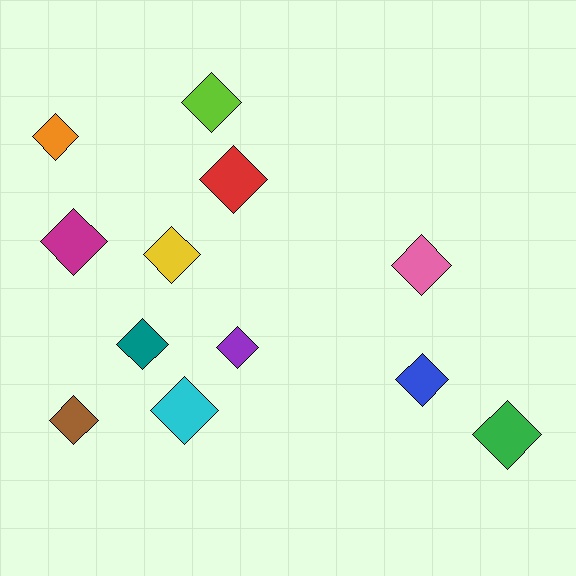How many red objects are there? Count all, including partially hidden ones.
There is 1 red object.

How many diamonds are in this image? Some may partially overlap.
There are 12 diamonds.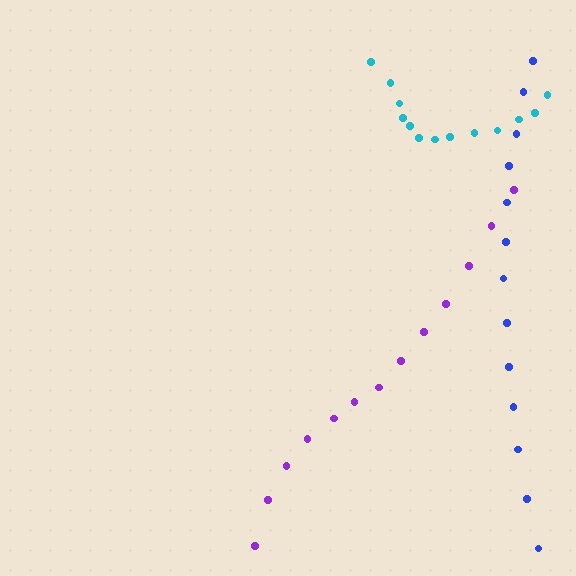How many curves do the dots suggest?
There are 3 distinct paths.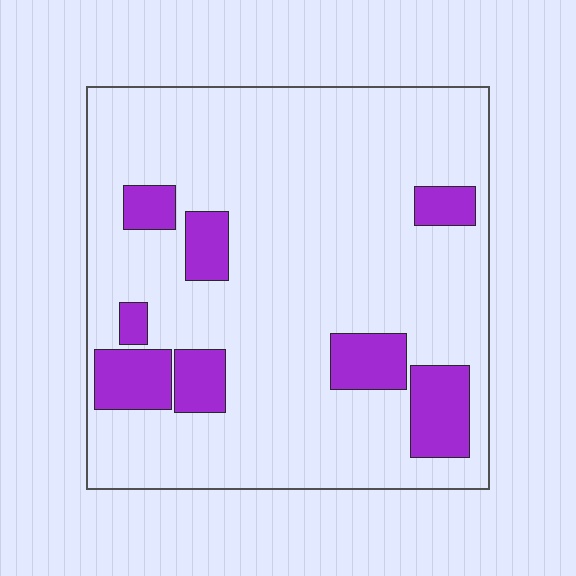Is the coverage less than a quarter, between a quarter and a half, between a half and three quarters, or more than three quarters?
Less than a quarter.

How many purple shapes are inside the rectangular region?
8.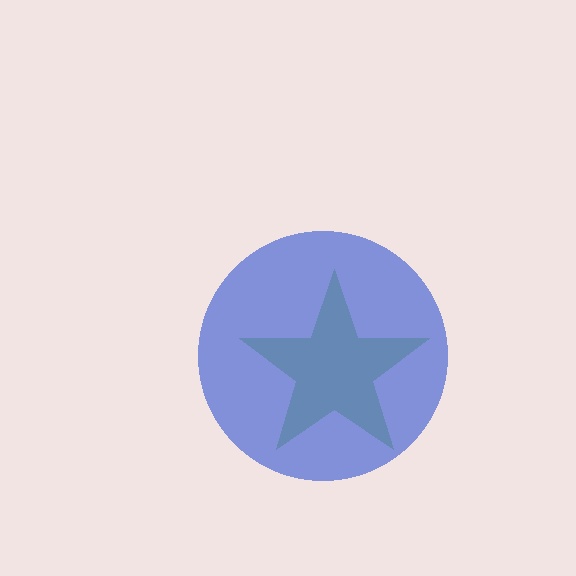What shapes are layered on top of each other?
The layered shapes are: a lime star, a blue circle.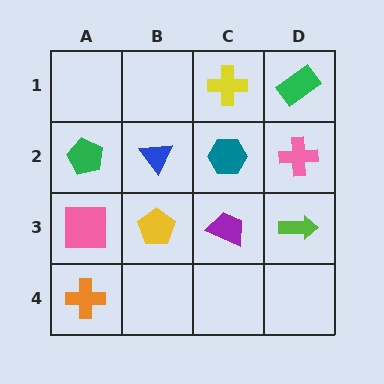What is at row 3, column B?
A yellow pentagon.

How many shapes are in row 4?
1 shape.